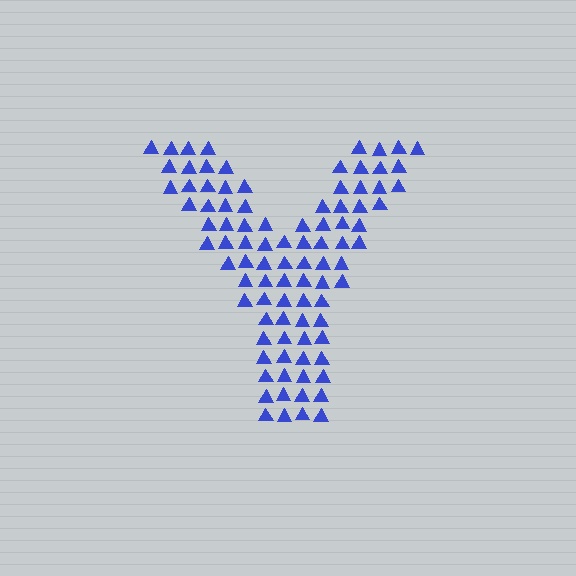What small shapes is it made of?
It is made of small triangles.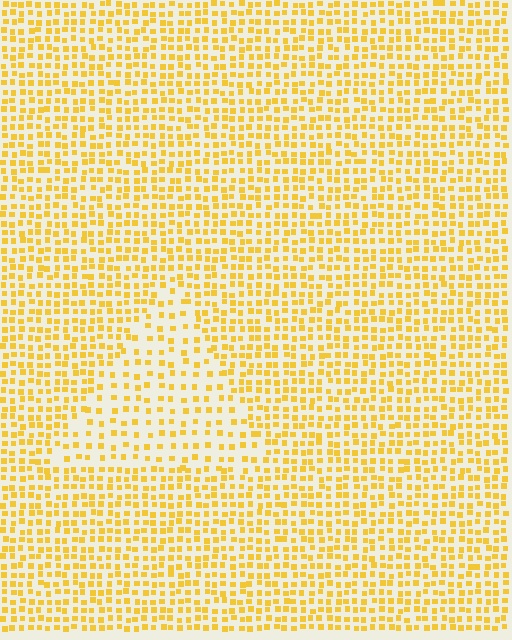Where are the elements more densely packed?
The elements are more densely packed outside the triangle boundary.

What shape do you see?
I see a triangle.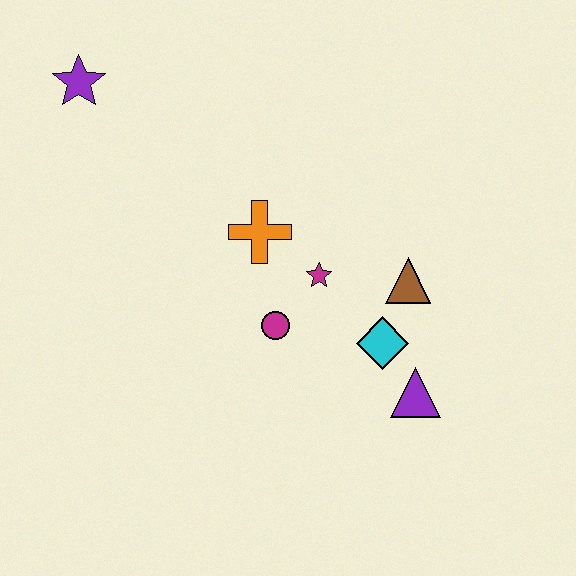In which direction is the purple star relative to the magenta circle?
The purple star is above the magenta circle.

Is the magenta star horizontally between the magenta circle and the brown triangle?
Yes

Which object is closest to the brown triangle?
The cyan diamond is closest to the brown triangle.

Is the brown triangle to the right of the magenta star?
Yes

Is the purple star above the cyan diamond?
Yes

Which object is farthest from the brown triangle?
The purple star is farthest from the brown triangle.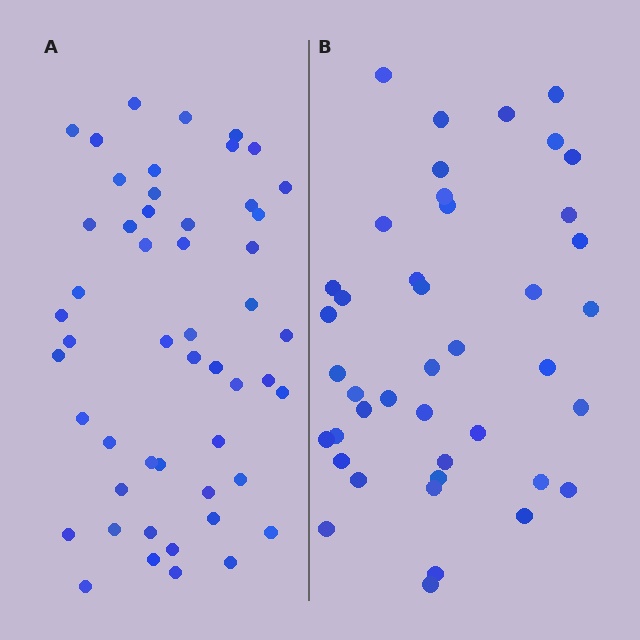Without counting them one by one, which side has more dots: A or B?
Region A (the left region) has more dots.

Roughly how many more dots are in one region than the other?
Region A has roughly 8 or so more dots than region B.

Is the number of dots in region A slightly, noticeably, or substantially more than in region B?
Region A has only slightly more — the two regions are fairly close. The ratio is roughly 1.2 to 1.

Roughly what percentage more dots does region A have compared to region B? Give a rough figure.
About 20% more.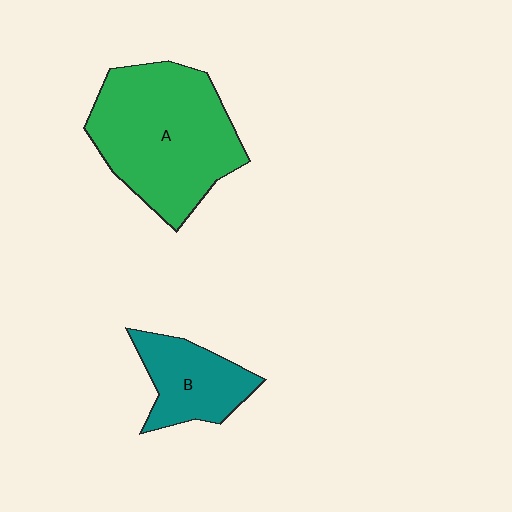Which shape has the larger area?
Shape A (green).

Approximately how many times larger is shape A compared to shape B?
Approximately 2.2 times.